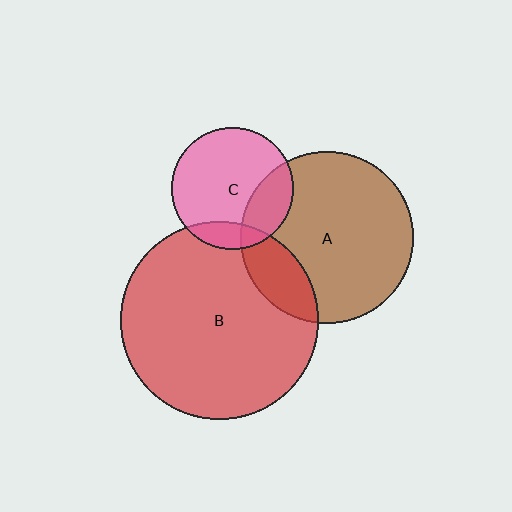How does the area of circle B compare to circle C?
Approximately 2.6 times.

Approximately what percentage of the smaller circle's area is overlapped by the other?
Approximately 25%.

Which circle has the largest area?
Circle B (red).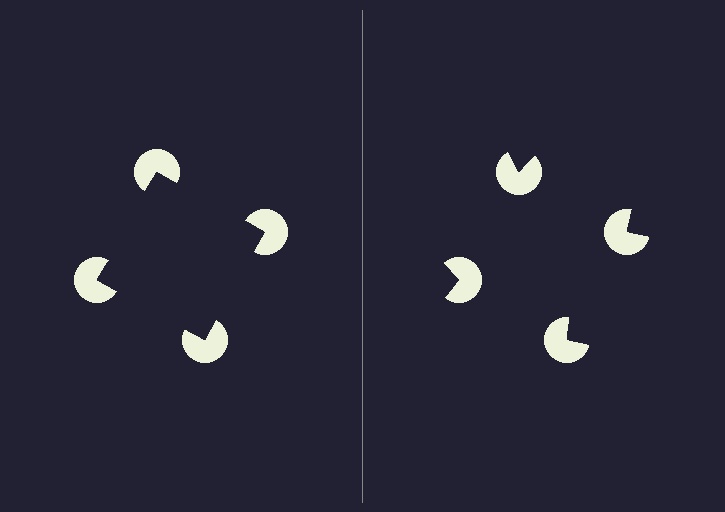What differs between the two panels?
The pac-man discs are positioned identically on both sides; only the wedge orientations differ. On the left they align to a square; on the right they are misaligned.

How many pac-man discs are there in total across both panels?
8 — 4 on each side.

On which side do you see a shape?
An illusory square appears on the left side. On the right side the wedge cuts are rotated, so no coherent shape forms.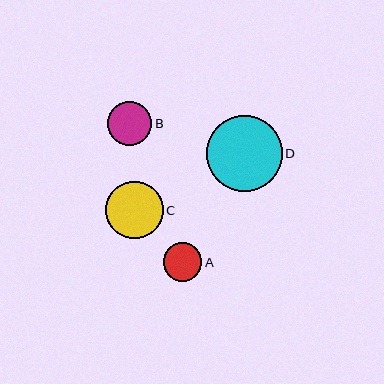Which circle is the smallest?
Circle A is the smallest with a size of approximately 39 pixels.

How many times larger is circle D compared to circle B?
Circle D is approximately 1.7 times the size of circle B.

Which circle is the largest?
Circle D is the largest with a size of approximately 76 pixels.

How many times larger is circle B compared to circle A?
Circle B is approximately 1.1 times the size of circle A.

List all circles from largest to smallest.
From largest to smallest: D, C, B, A.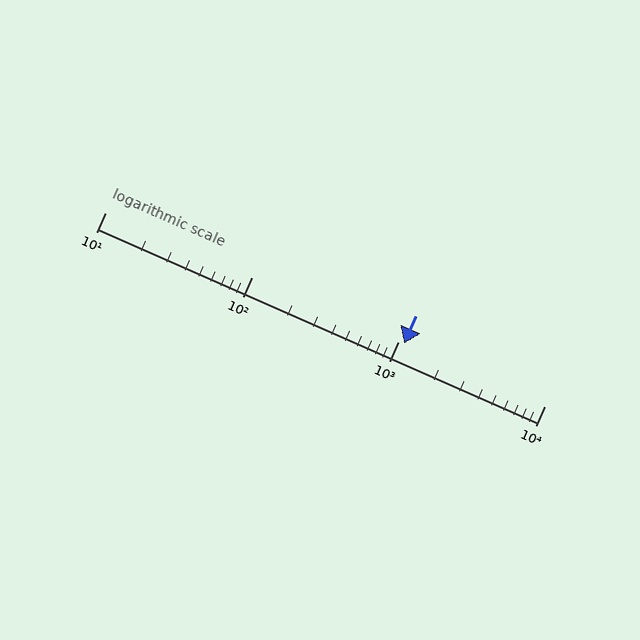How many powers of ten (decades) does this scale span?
The scale spans 3 decades, from 10 to 10000.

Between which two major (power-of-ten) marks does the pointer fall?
The pointer is between 1000 and 10000.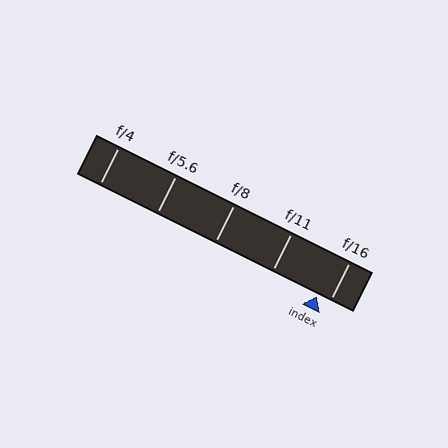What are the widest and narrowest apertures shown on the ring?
The widest aperture shown is f/4 and the narrowest is f/16.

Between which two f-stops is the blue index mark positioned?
The index mark is between f/11 and f/16.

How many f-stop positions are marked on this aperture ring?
There are 5 f-stop positions marked.